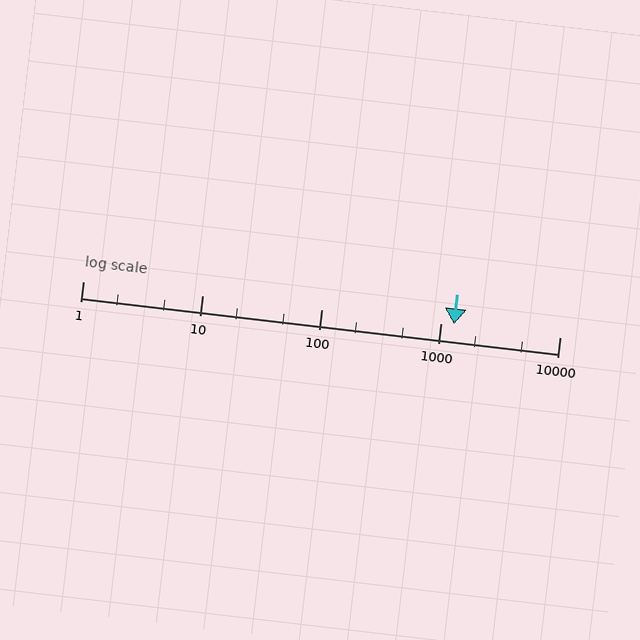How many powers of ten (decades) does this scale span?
The scale spans 4 decades, from 1 to 10000.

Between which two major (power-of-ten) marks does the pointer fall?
The pointer is between 1000 and 10000.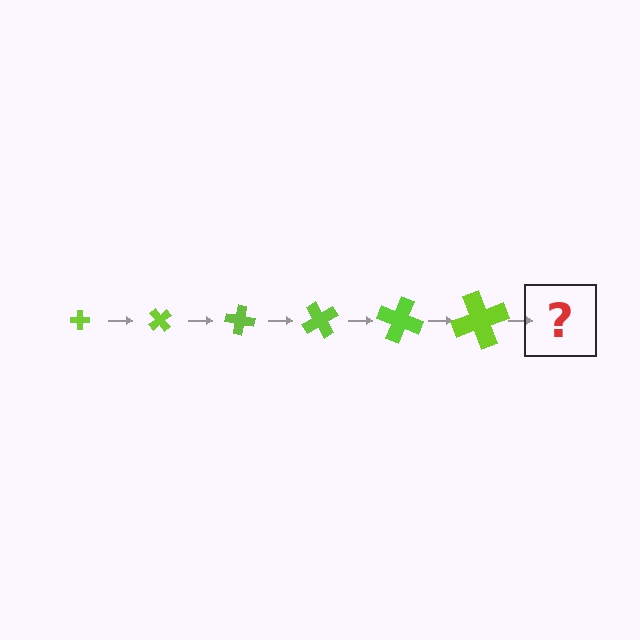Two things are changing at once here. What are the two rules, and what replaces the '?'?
The two rules are that the cross grows larger each step and it rotates 50 degrees each step. The '?' should be a cross, larger than the previous one and rotated 300 degrees from the start.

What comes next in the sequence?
The next element should be a cross, larger than the previous one and rotated 300 degrees from the start.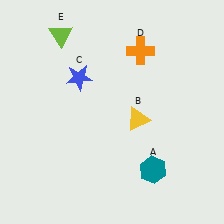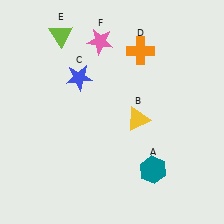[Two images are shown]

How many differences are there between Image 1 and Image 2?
There is 1 difference between the two images.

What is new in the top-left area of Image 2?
A pink star (F) was added in the top-left area of Image 2.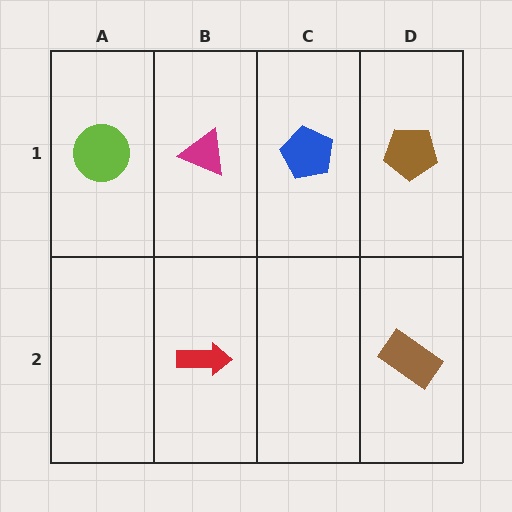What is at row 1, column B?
A magenta triangle.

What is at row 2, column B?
A red arrow.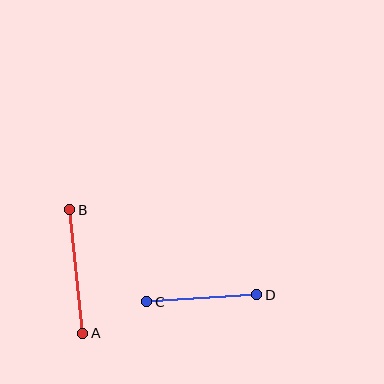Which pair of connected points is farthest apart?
Points A and B are farthest apart.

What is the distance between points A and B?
The distance is approximately 124 pixels.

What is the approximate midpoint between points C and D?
The midpoint is at approximately (202, 298) pixels.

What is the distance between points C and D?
The distance is approximately 110 pixels.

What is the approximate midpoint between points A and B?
The midpoint is at approximately (76, 271) pixels.